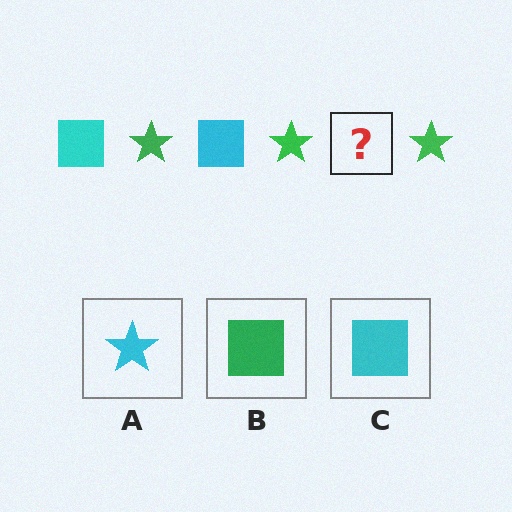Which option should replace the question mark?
Option C.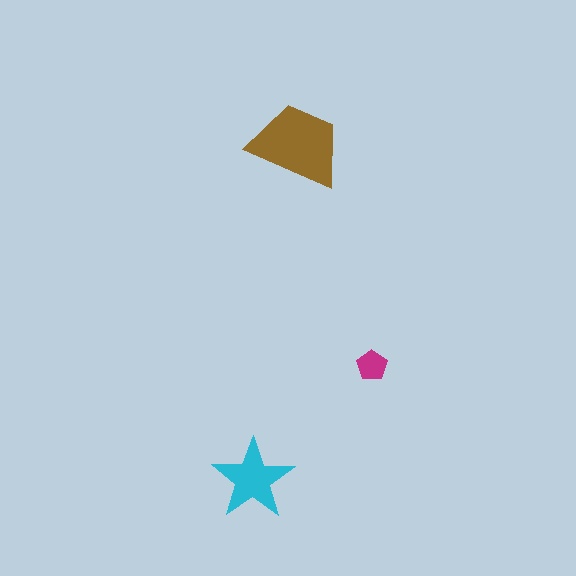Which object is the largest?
The brown trapezoid.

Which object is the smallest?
The magenta pentagon.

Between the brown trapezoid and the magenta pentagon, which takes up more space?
The brown trapezoid.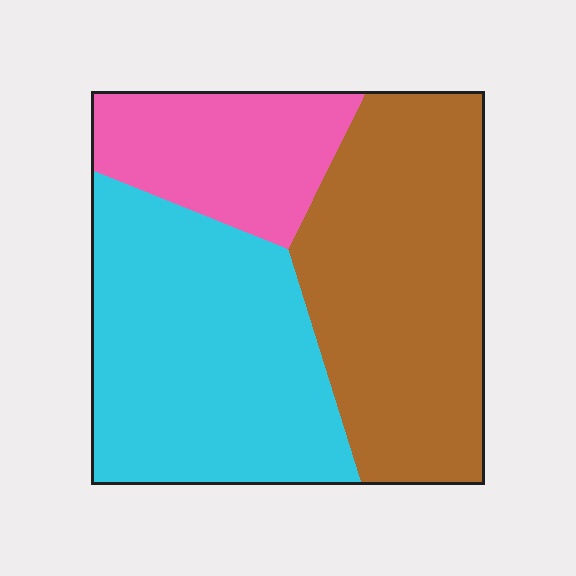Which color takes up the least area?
Pink, at roughly 20%.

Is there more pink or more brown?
Brown.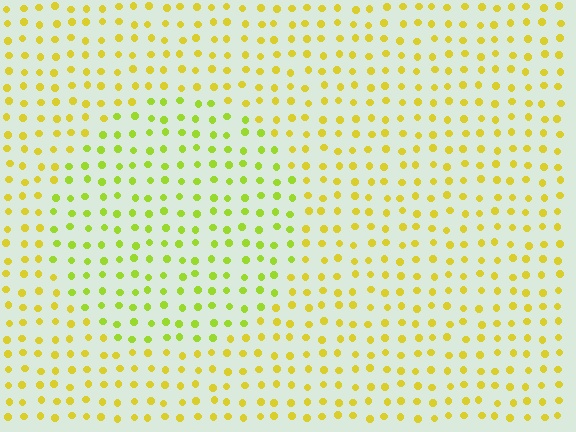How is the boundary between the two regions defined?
The boundary is defined purely by a slight shift in hue (about 27 degrees). Spacing, size, and orientation are identical on both sides.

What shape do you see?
I see a circle.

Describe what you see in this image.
The image is filled with small yellow elements in a uniform arrangement. A circle-shaped region is visible where the elements are tinted to a slightly different hue, forming a subtle color boundary.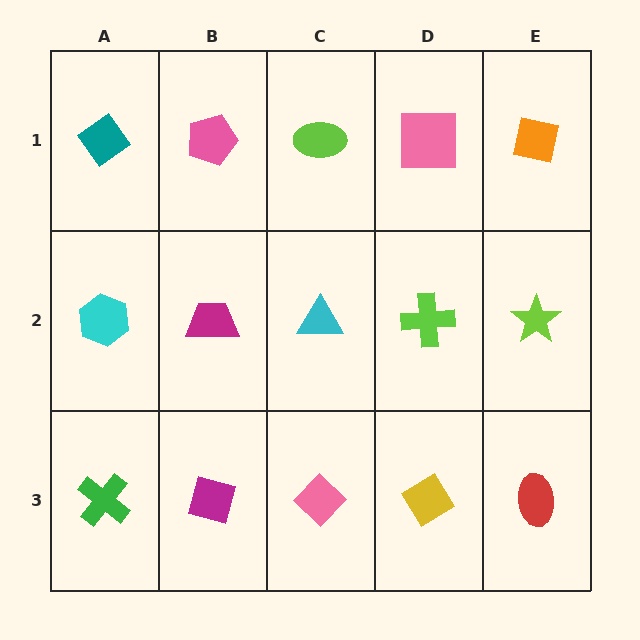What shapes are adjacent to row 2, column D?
A pink square (row 1, column D), a yellow diamond (row 3, column D), a cyan triangle (row 2, column C), a lime star (row 2, column E).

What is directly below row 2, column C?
A pink diamond.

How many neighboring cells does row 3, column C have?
3.